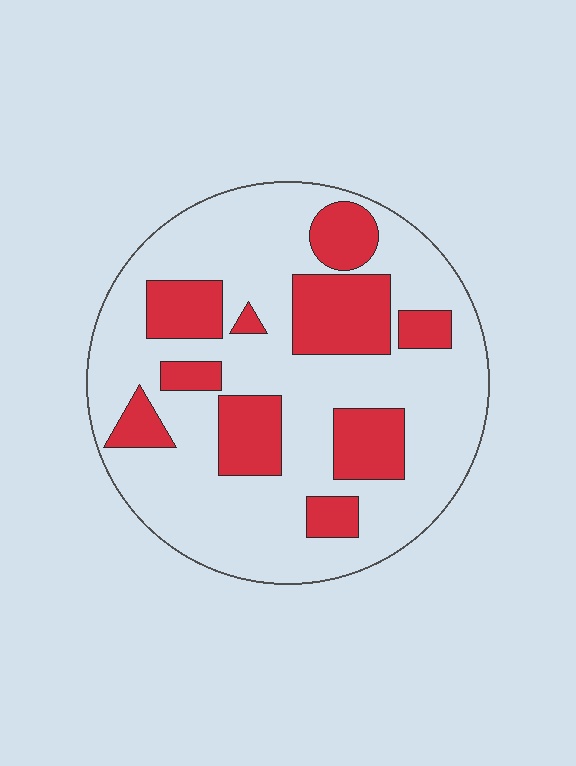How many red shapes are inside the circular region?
10.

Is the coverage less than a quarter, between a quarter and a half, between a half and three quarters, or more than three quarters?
Between a quarter and a half.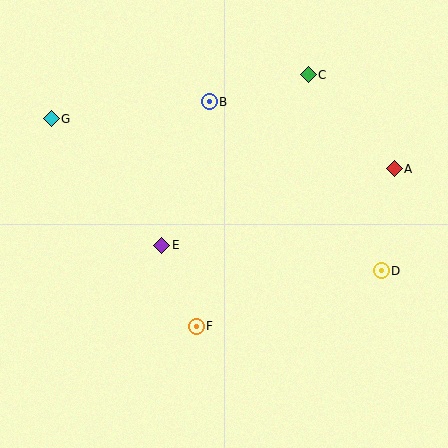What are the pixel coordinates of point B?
Point B is at (209, 102).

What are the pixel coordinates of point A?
Point A is at (394, 169).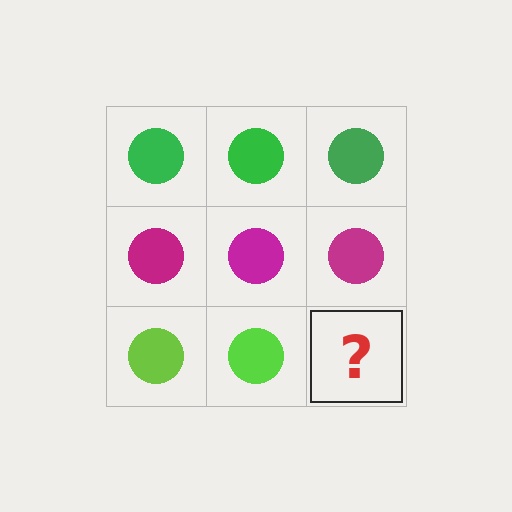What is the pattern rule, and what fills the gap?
The rule is that each row has a consistent color. The gap should be filled with a lime circle.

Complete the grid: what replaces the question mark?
The question mark should be replaced with a lime circle.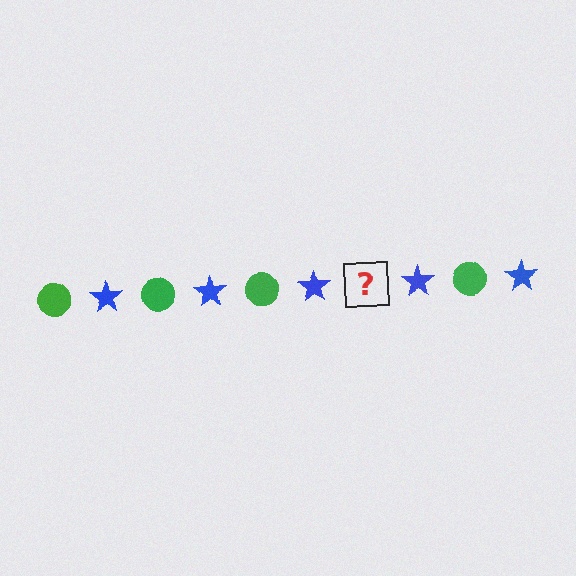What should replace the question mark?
The question mark should be replaced with a green circle.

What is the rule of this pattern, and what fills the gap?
The rule is that the pattern alternates between green circle and blue star. The gap should be filled with a green circle.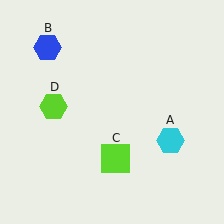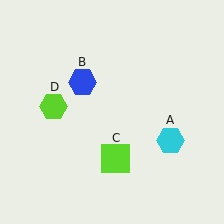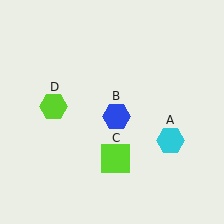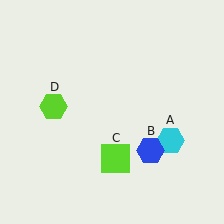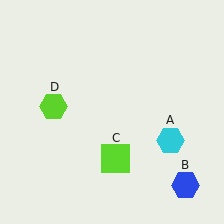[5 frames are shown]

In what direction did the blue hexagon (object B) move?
The blue hexagon (object B) moved down and to the right.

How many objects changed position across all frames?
1 object changed position: blue hexagon (object B).